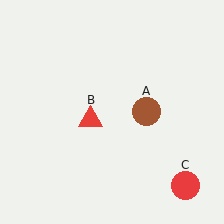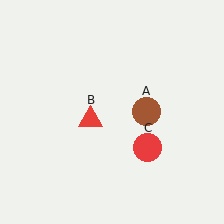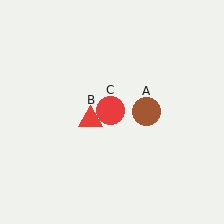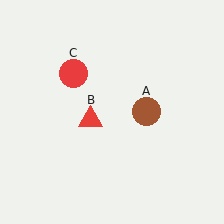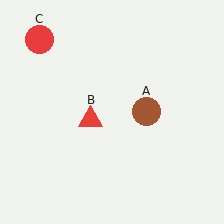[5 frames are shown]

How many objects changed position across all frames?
1 object changed position: red circle (object C).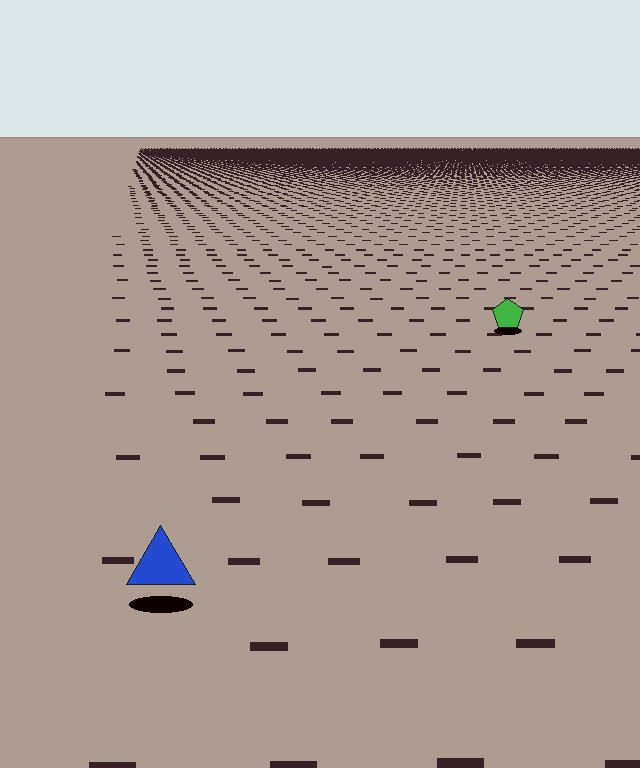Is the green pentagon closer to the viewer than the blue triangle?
No. The blue triangle is closer — you can tell from the texture gradient: the ground texture is coarser near it.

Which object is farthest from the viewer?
The green pentagon is farthest from the viewer. It appears smaller and the ground texture around it is denser.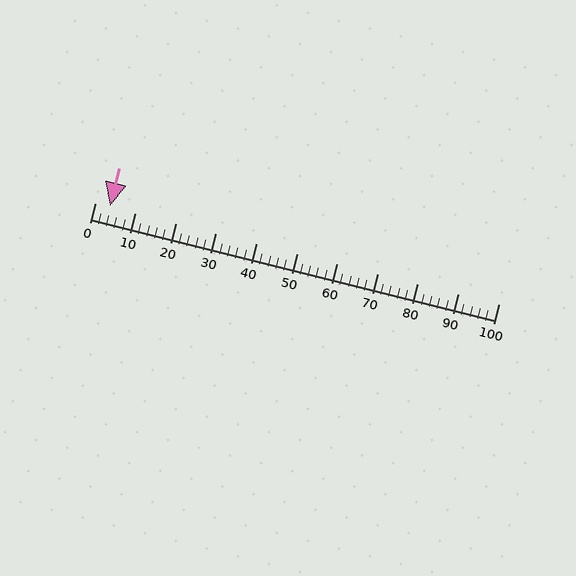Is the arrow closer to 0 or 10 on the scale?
The arrow is closer to 0.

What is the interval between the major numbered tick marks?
The major tick marks are spaced 10 units apart.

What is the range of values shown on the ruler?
The ruler shows values from 0 to 100.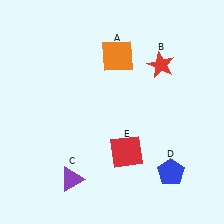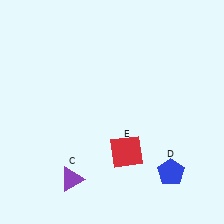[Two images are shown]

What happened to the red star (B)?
The red star (B) was removed in Image 2. It was in the top-right area of Image 1.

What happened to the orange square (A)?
The orange square (A) was removed in Image 2. It was in the top-right area of Image 1.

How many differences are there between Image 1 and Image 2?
There are 2 differences between the two images.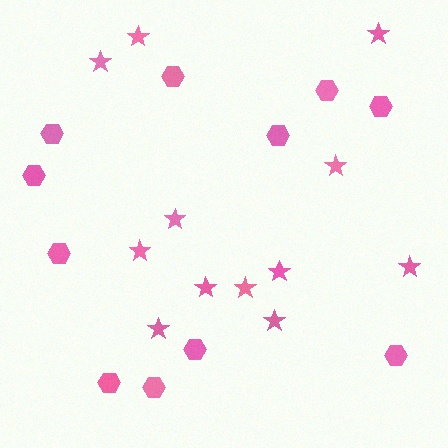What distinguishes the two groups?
There are 2 groups: one group of stars (12) and one group of hexagons (11).